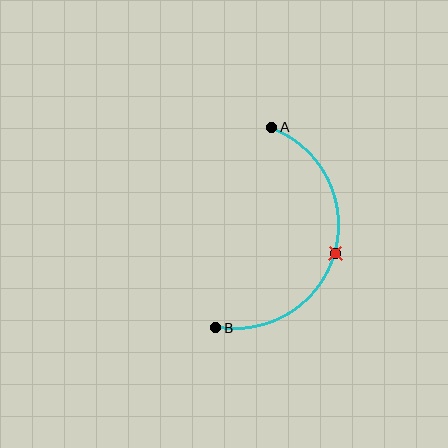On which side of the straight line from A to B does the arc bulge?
The arc bulges to the right of the straight line connecting A and B.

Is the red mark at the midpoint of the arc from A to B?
Yes. The red mark lies on the arc at equal arc-length from both A and B — it is the arc midpoint.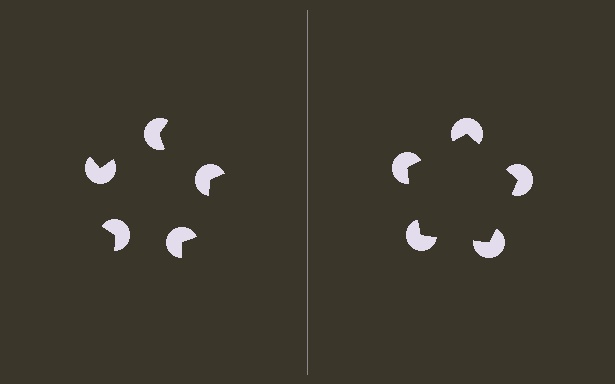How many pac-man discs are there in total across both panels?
10 — 5 on each side.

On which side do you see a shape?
An illusory pentagon appears on the right side. On the left side the wedge cuts are rotated, so no coherent shape forms.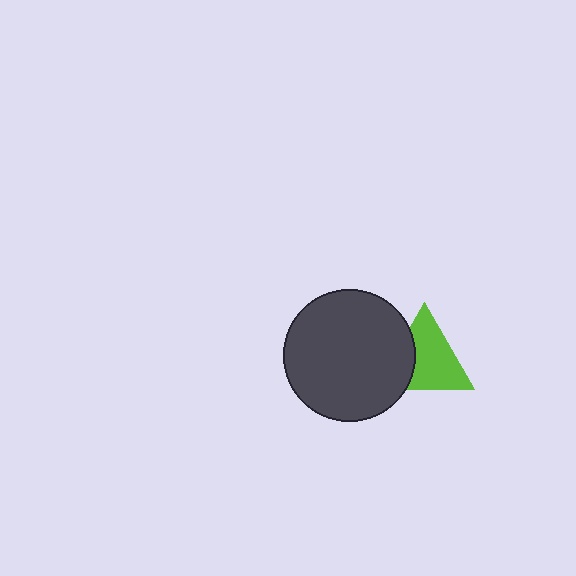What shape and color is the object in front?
The object in front is a dark gray circle.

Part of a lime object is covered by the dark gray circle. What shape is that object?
It is a triangle.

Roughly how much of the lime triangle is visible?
Most of it is visible (roughly 70%).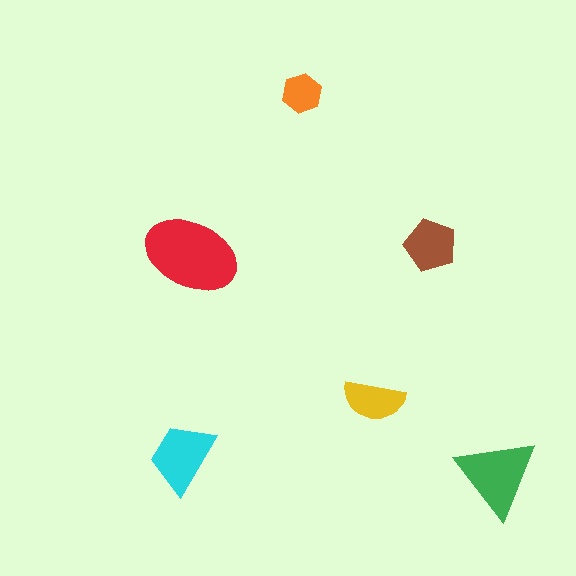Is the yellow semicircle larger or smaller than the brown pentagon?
Smaller.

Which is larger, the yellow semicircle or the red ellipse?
The red ellipse.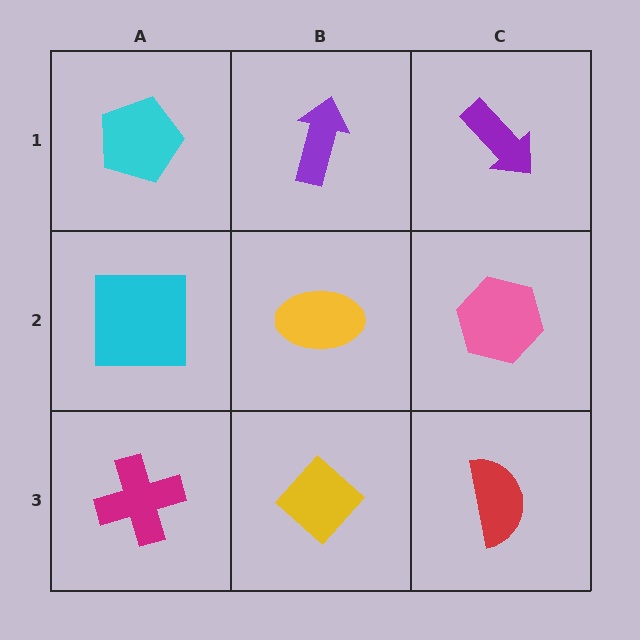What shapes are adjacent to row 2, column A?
A cyan pentagon (row 1, column A), a magenta cross (row 3, column A), a yellow ellipse (row 2, column B).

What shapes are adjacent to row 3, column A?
A cyan square (row 2, column A), a yellow diamond (row 3, column B).